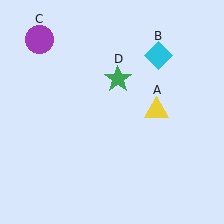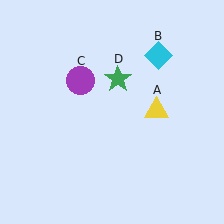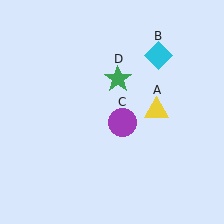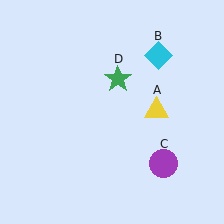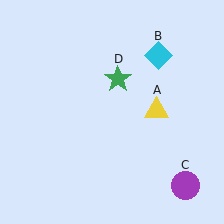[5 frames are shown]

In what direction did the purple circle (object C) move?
The purple circle (object C) moved down and to the right.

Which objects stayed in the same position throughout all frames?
Yellow triangle (object A) and cyan diamond (object B) and green star (object D) remained stationary.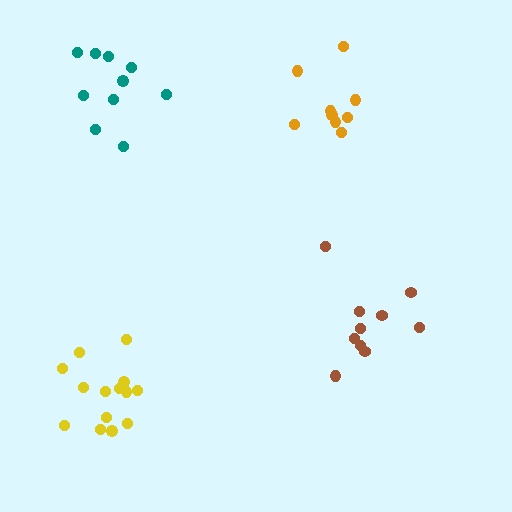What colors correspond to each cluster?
The clusters are colored: brown, orange, teal, yellow.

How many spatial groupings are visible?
There are 4 spatial groupings.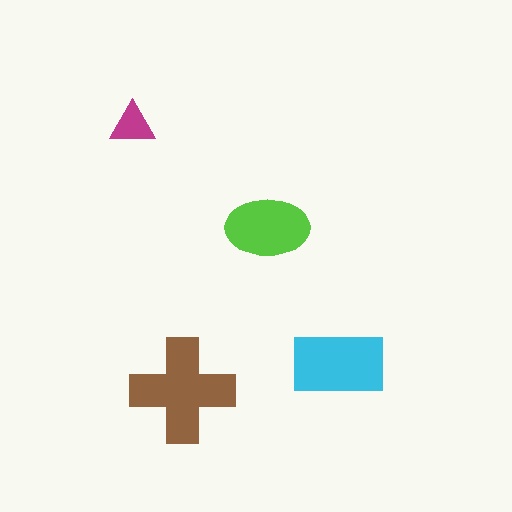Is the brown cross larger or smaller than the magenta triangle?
Larger.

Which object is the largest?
The brown cross.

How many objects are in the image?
There are 4 objects in the image.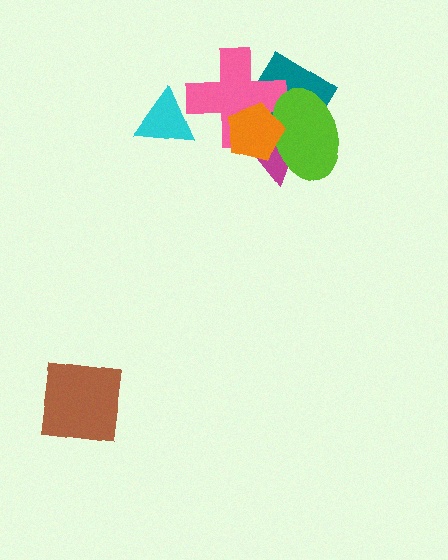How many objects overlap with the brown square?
0 objects overlap with the brown square.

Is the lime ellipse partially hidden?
Yes, it is partially covered by another shape.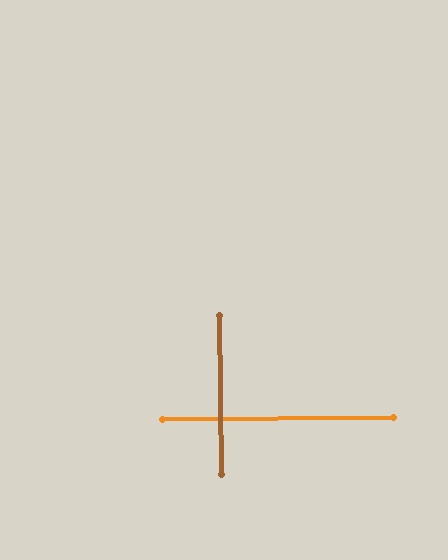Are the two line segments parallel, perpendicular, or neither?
Perpendicular — they meet at approximately 90°.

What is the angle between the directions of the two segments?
Approximately 90 degrees.